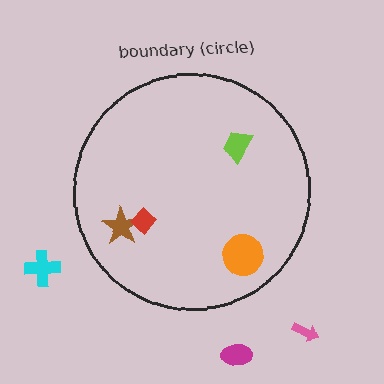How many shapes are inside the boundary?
4 inside, 3 outside.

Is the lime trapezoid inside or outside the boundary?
Inside.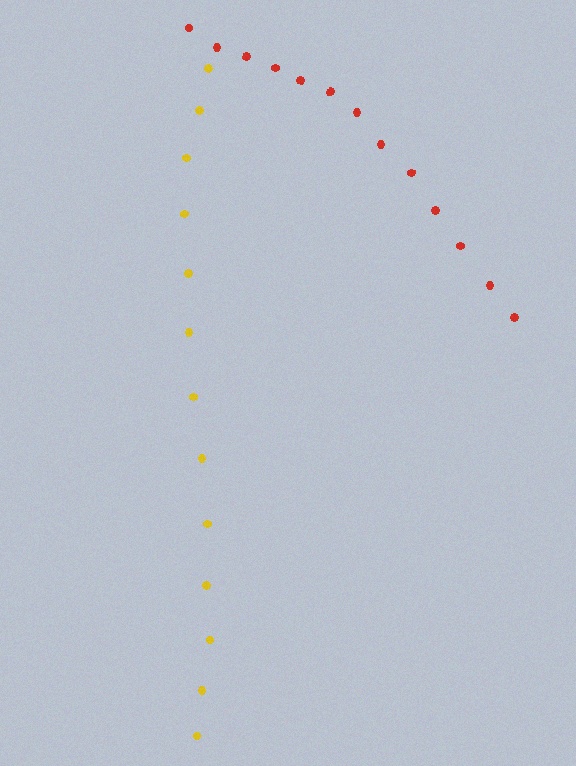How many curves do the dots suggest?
There are 2 distinct paths.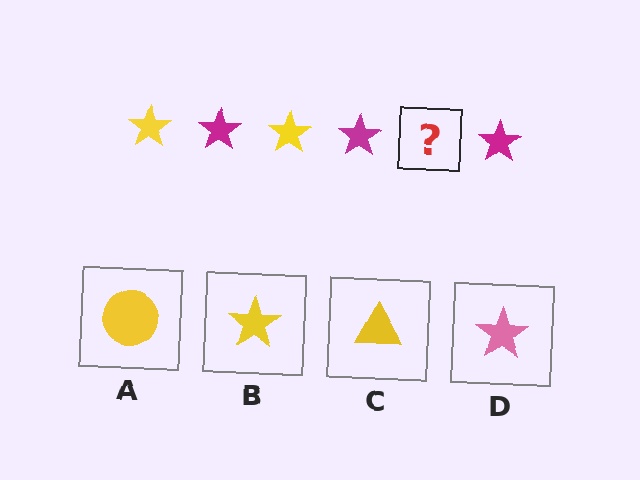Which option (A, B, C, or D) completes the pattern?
B.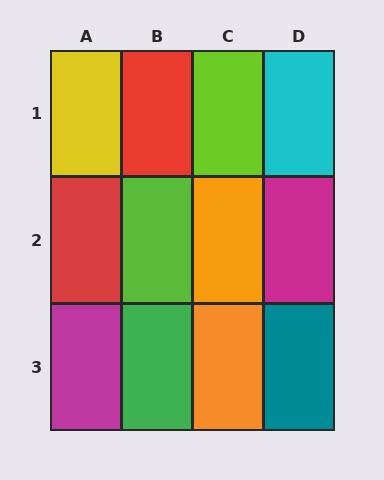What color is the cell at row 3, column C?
Orange.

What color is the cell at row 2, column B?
Lime.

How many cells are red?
2 cells are red.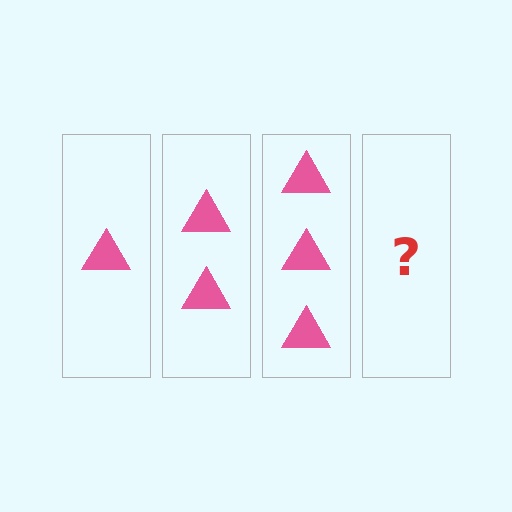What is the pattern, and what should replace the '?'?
The pattern is that each step adds one more triangle. The '?' should be 4 triangles.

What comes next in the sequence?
The next element should be 4 triangles.